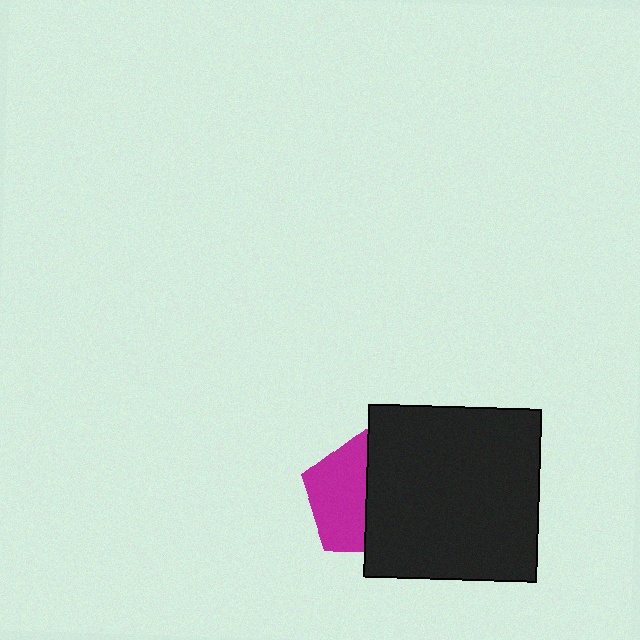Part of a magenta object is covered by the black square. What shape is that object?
It is a pentagon.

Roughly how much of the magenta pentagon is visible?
About half of it is visible (roughly 50%).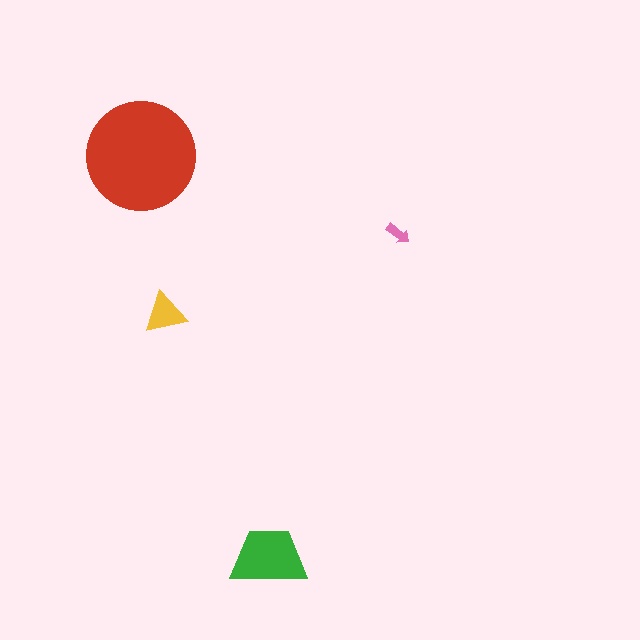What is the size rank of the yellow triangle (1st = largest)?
3rd.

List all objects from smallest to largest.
The pink arrow, the yellow triangle, the green trapezoid, the red circle.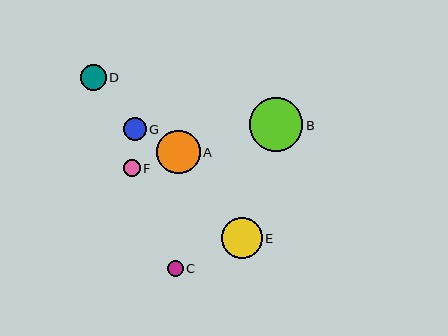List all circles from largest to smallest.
From largest to smallest: B, A, E, D, G, F, C.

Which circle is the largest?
Circle B is the largest with a size of approximately 54 pixels.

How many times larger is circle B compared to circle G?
Circle B is approximately 2.4 times the size of circle G.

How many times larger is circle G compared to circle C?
Circle G is approximately 1.4 times the size of circle C.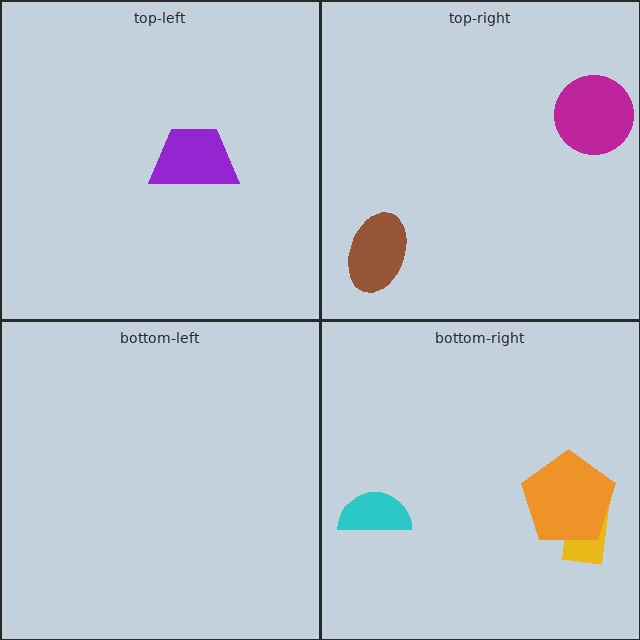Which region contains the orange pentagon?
The bottom-right region.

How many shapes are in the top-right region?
2.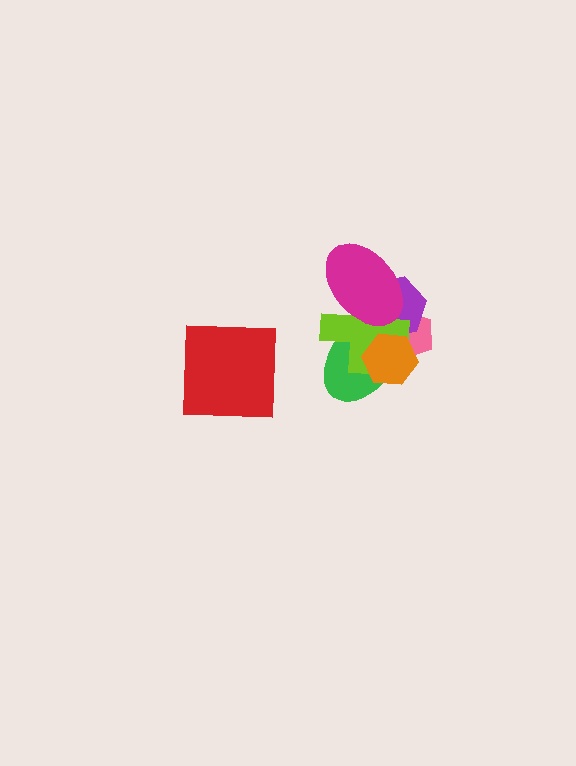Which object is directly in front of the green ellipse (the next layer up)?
The purple hexagon is directly in front of the green ellipse.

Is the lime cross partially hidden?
Yes, it is partially covered by another shape.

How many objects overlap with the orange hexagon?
4 objects overlap with the orange hexagon.